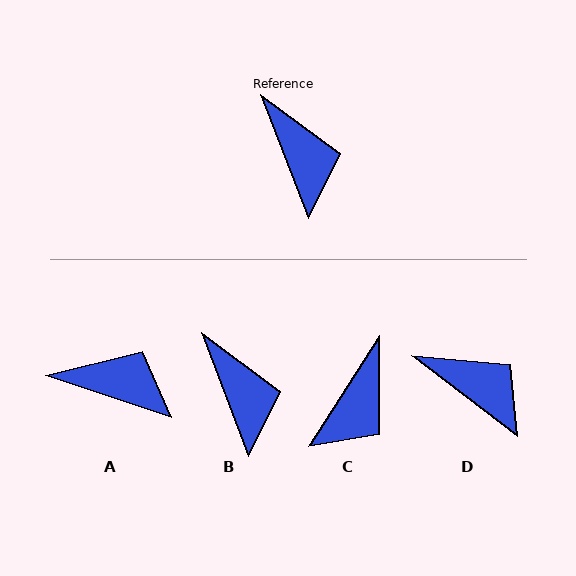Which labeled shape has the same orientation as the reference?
B.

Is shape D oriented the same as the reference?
No, it is off by about 32 degrees.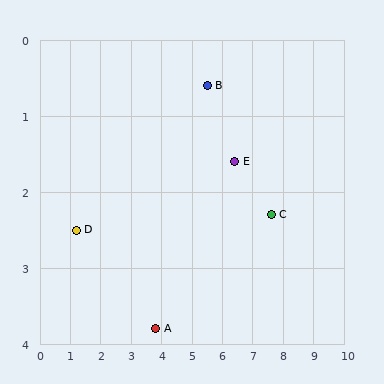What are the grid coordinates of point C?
Point C is at approximately (7.6, 2.3).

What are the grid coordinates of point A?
Point A is at approximately (3.8, 3.8).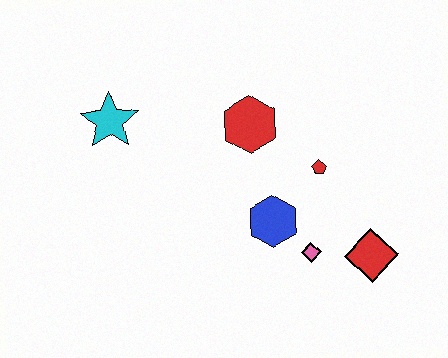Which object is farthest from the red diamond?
The cyan star is farthest from the red diamond.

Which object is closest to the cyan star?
The red hexagon is closest to the cyan star.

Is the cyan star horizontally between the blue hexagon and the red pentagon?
No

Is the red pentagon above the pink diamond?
Yes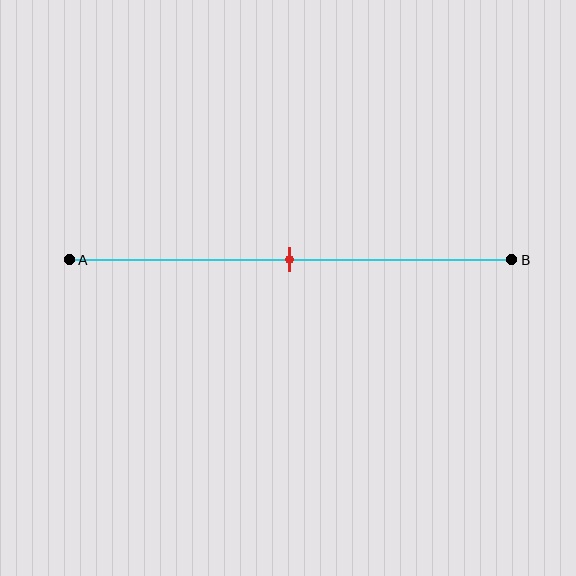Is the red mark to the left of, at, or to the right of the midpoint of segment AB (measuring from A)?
The red mark is approximately at the midpoint of segment AB.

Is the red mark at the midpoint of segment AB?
Yes, the mark is approximately at the midpoint.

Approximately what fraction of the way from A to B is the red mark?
The red mark is approximately 50% of the way from A to B.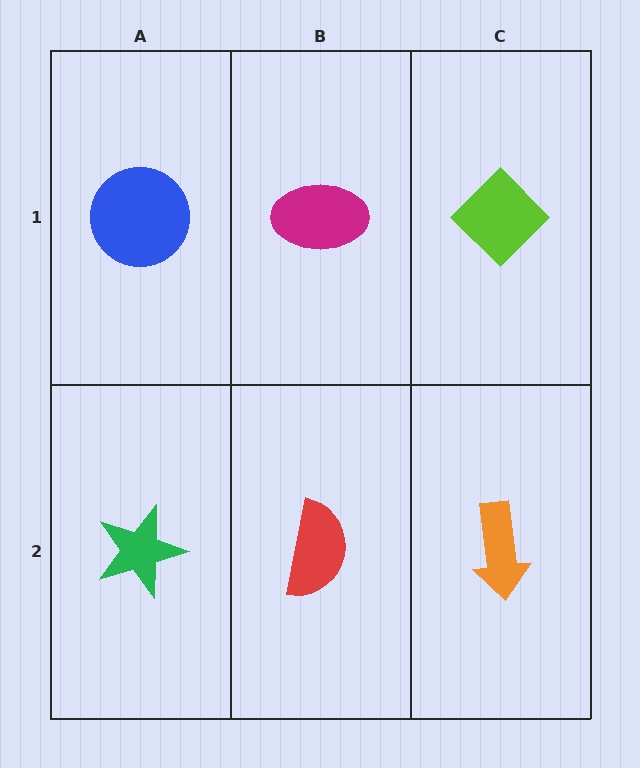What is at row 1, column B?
A magenta ellipse.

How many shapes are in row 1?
3 shapes.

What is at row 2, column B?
A red semicircle.